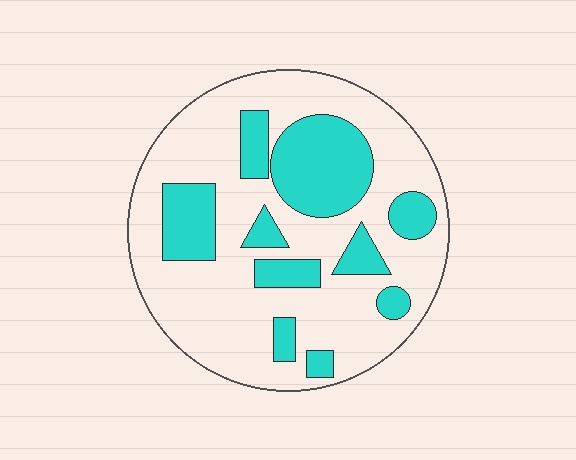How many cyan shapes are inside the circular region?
10.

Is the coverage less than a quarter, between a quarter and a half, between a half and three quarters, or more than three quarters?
Between a quarter and a half.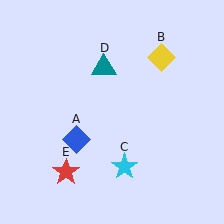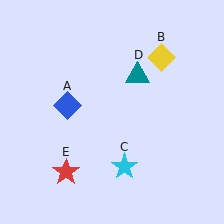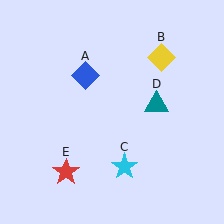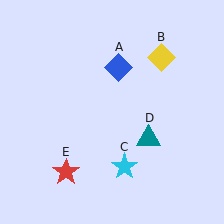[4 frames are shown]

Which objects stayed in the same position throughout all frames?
Yellow diamond (object B) and cyan star (object C) and red star (object E) remained stationary.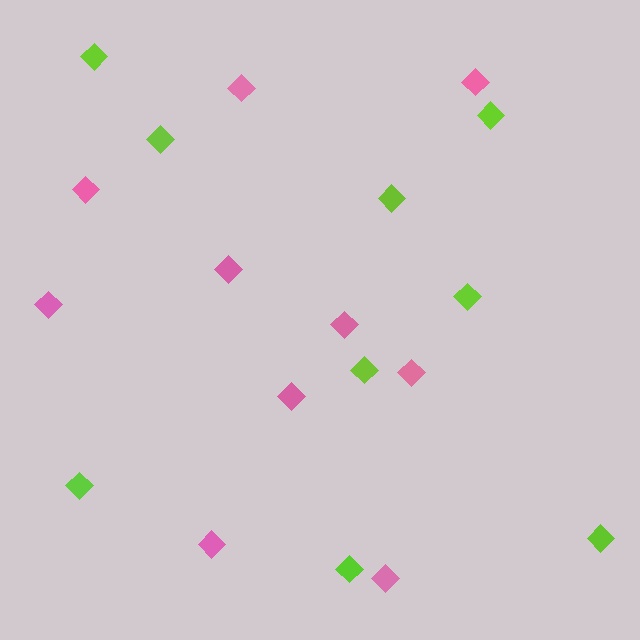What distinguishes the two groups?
There are 2 groups: one group of pink diamonds (10) and one group of lime diamonds (9).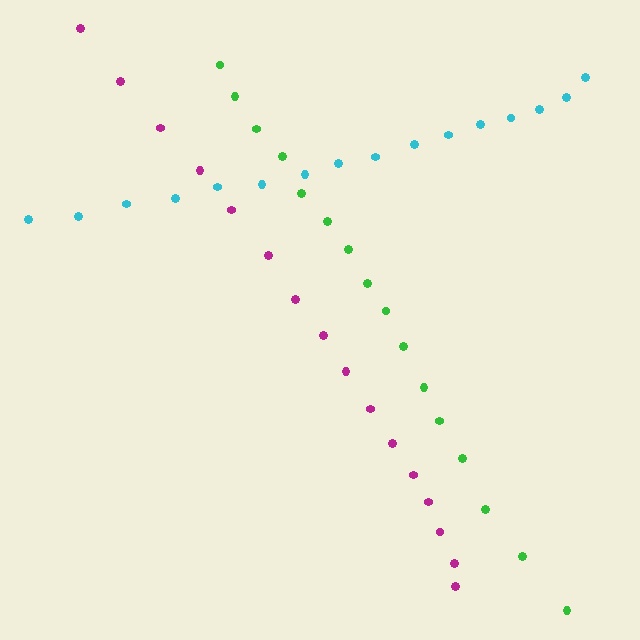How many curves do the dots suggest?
There are 3 distinct paths.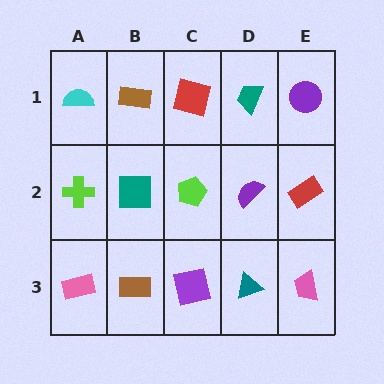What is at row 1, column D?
A teal trapezoid.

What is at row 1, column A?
A cyan semicircle.